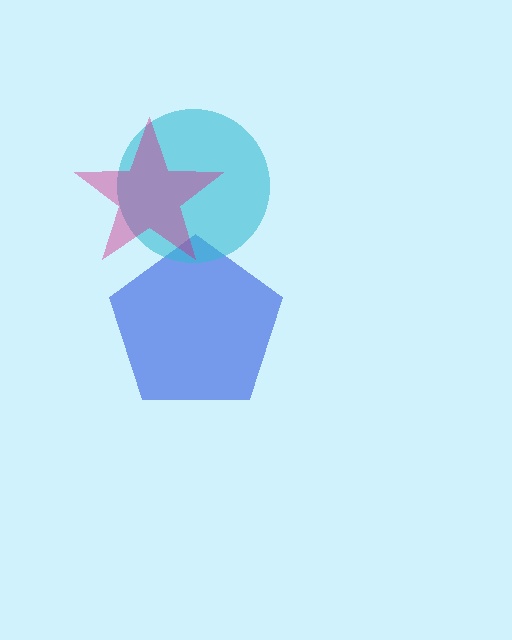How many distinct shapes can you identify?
There are 3 distinct shapes: a blue pentagon, a cyan circle, a magenta star.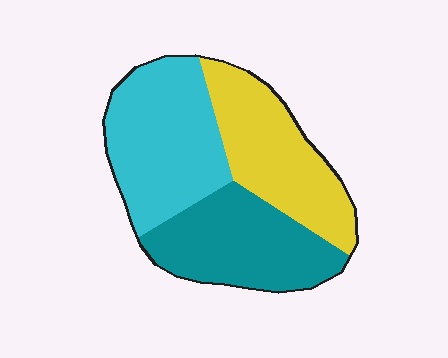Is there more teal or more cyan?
Cyan.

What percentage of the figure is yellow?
Yellow takes up between a quarter and a half of the figure.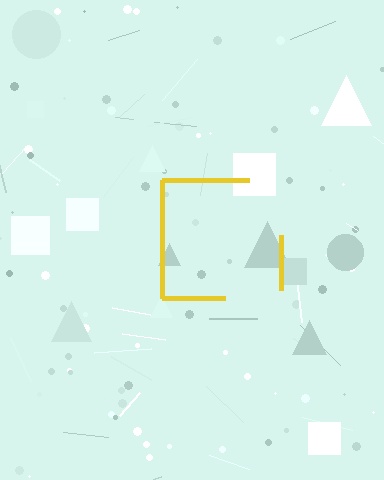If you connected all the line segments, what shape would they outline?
They would outline a square.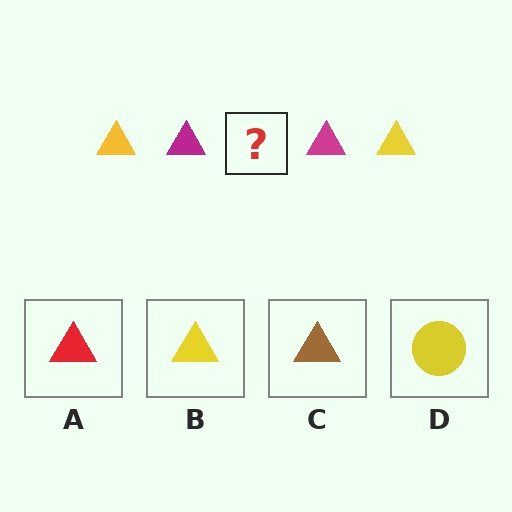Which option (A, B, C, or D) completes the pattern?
B.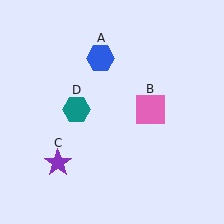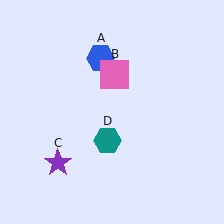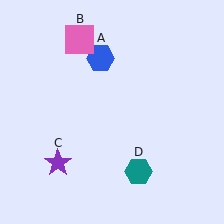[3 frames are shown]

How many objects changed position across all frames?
2 objects changed position: pink square (object B), teal hexagon (object D).